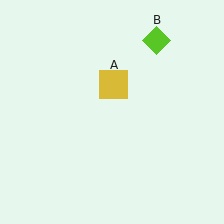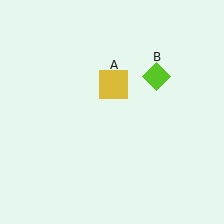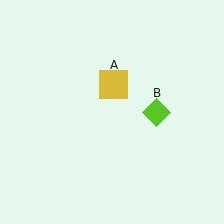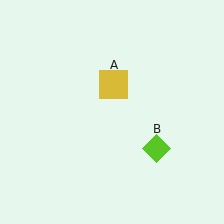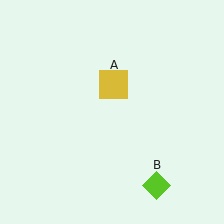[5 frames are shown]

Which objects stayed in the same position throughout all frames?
Yellow square (object A) remained stationary.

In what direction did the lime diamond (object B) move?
The lime diamond (object B) moved down.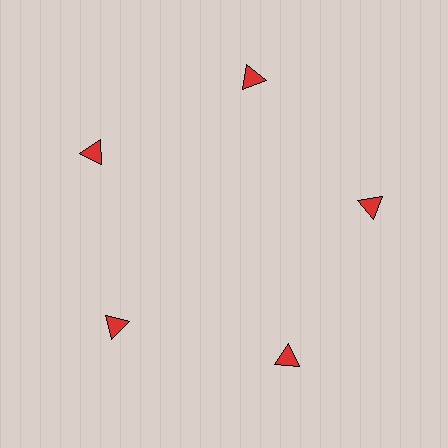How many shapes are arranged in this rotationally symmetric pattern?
There are 5 shapes, arranged in 5 groups of 1.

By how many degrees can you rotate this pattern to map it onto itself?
The pattern maps onto itself every 72 degrees of rotation.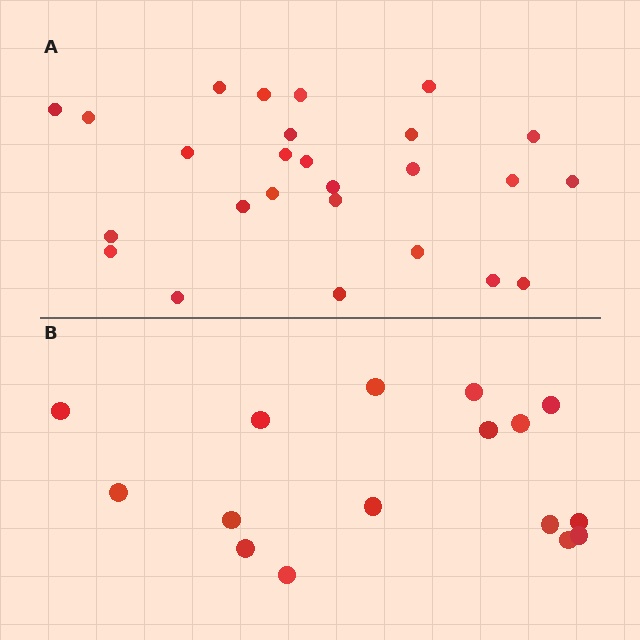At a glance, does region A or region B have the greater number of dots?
Region A (the top region) has more dots.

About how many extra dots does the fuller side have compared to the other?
Region A has roughly 10 or so more dots than region B.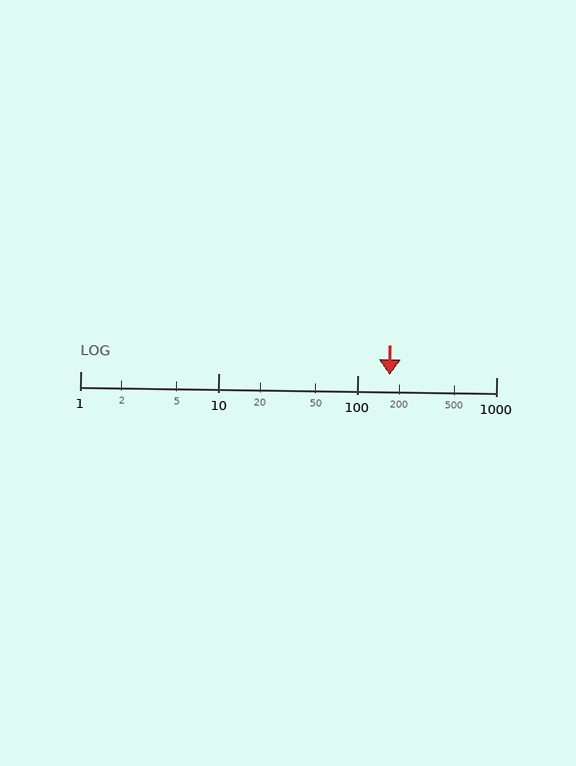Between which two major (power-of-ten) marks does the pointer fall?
The pointer is between 100 and 1000.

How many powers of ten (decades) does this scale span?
The scale spans 3 decades, from 1 to 1000.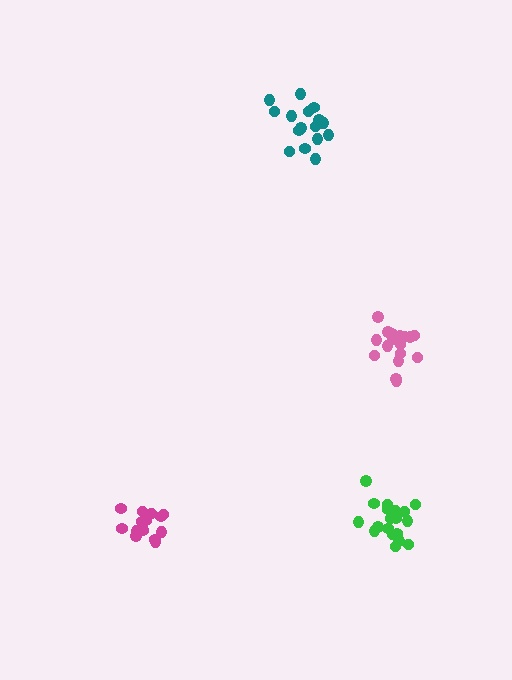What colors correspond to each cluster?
The clusters are colored: green, pink, teal, magenta.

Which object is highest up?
The teal cluster is topmost.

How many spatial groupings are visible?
There are 4 spatial groupings.